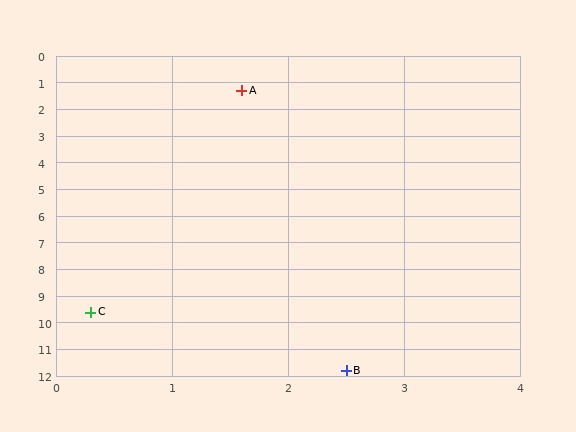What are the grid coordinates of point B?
Point B is at approximately (2.5, 11.8).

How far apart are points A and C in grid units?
Points A and C are about 8.4 grid units apart.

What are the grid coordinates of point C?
Point C is at approximately (0.3, 9.6).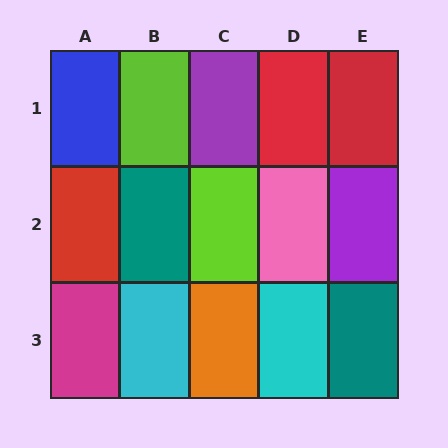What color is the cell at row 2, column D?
Pink.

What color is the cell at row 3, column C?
Orange.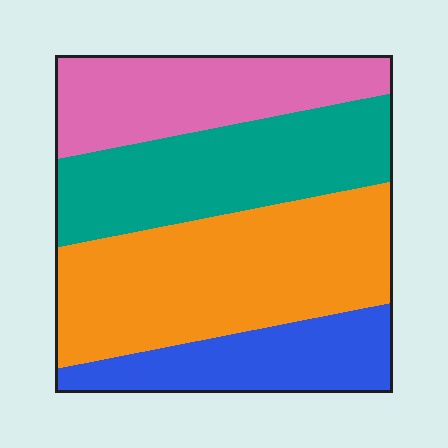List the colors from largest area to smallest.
From largest to smallest: orange, teal, pink, blue.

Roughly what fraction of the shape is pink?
Pink takes up less than a quarter of the shape.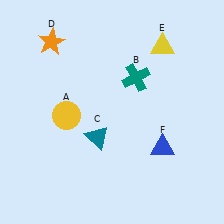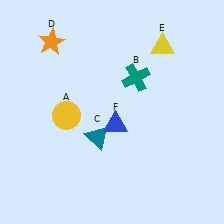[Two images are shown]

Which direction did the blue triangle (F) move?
The blue triangle (F) moved left.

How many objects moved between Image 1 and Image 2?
1 object moved between the two images.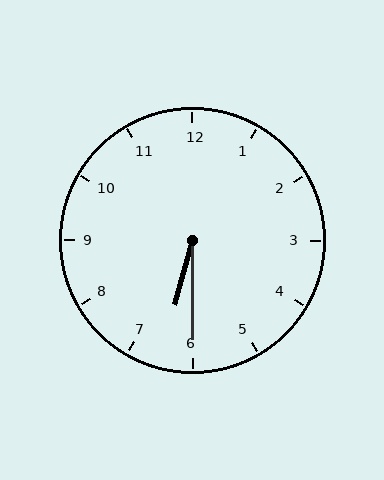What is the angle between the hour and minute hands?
Approximately 15 degrees.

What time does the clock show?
6:30.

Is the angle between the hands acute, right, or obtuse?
It is acute.